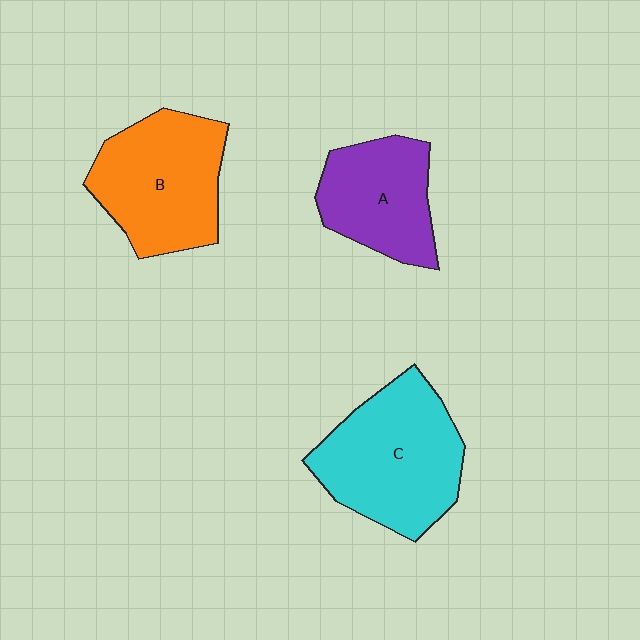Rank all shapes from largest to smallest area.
From largest to smallest: C (cyan), B (orange), A (purple).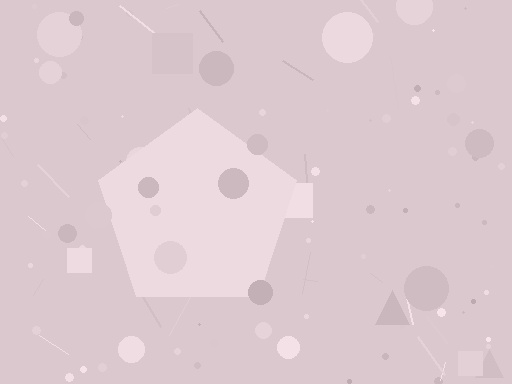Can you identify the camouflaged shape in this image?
The camouflaged shape is a pentagon.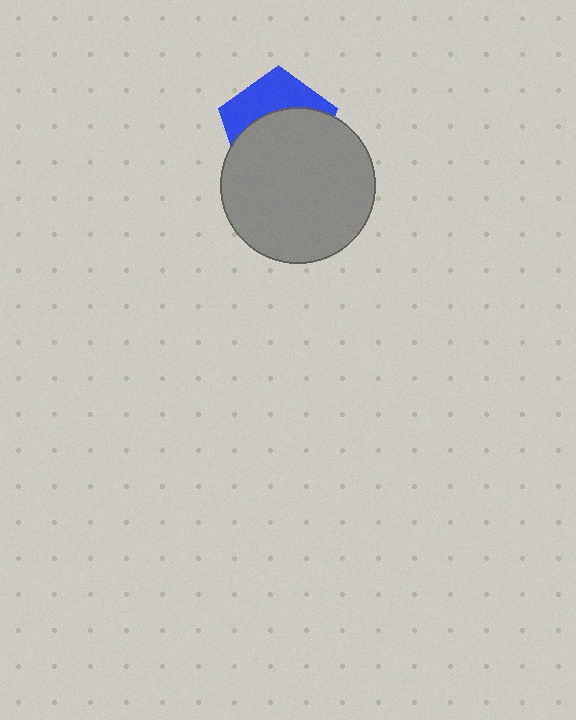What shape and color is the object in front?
The object in front is a gray circle.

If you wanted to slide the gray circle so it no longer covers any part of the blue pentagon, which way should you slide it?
Slide it down — that is the most direct way to separate the two shapes.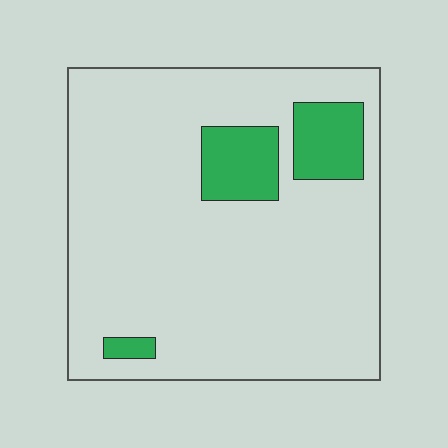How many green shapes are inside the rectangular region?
3.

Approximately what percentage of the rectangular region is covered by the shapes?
Approximately 15%.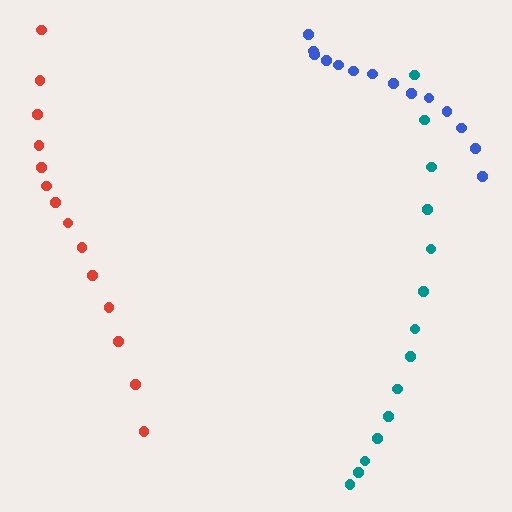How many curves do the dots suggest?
There are 3 distinct paths.